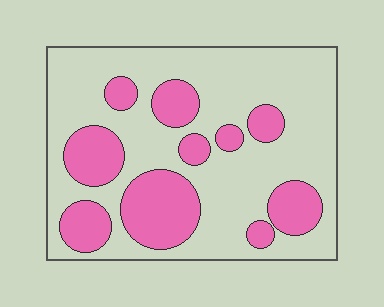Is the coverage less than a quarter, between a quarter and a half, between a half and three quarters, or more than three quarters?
Between a quarter and a half.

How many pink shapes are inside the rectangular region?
10.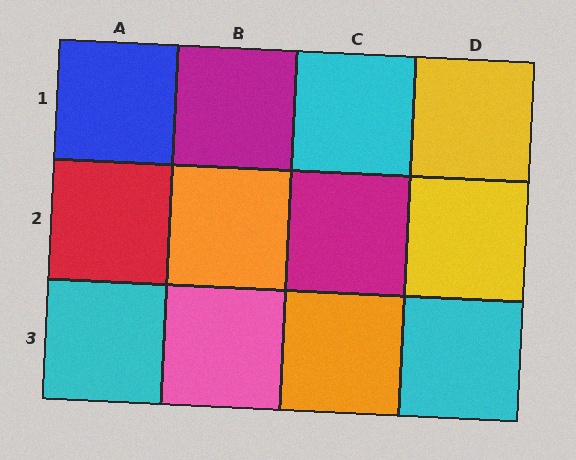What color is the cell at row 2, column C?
Magenta.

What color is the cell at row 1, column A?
Blue.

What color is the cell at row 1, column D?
Yellow.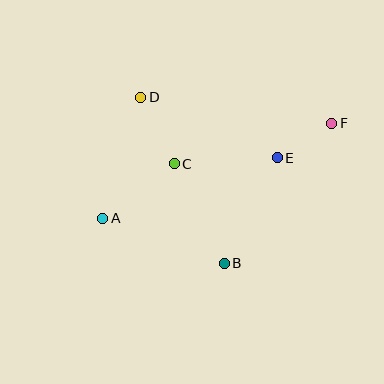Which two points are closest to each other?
Points E and F are closest to each other.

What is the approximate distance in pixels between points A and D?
The distance between A and D is approximately 127 pixels.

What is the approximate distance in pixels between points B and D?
The distance between B and D is approximately 186 pixels.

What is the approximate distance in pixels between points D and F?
The distance between D and F is approximately 193 pixels.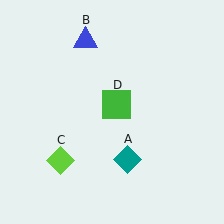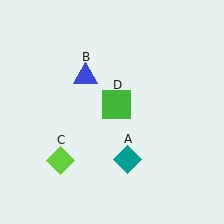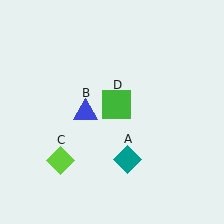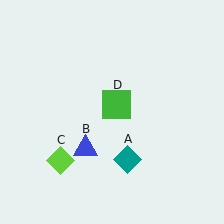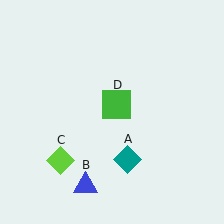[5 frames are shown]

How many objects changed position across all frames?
1 object changed position: blue triangle (object B).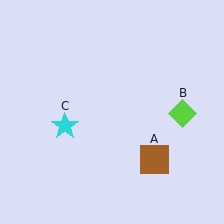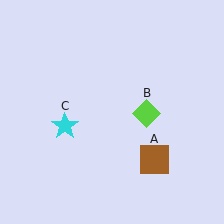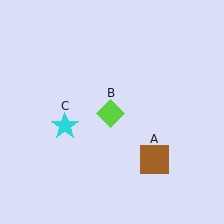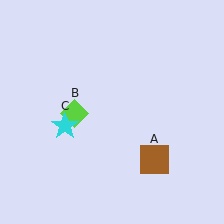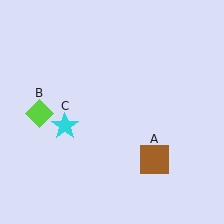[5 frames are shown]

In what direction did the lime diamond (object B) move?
The lime diamond (object B) moved left.